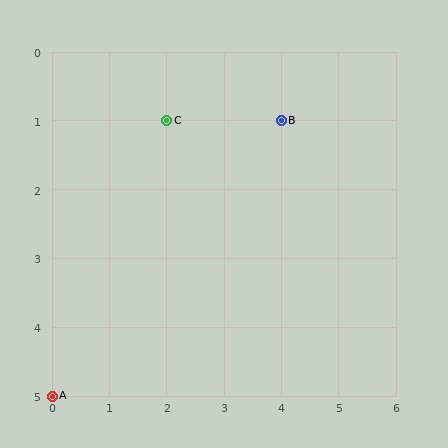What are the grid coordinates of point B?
Point B is at grid coordinates (4, 1).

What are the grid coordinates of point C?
Point C is at grid coordinates (2, 1).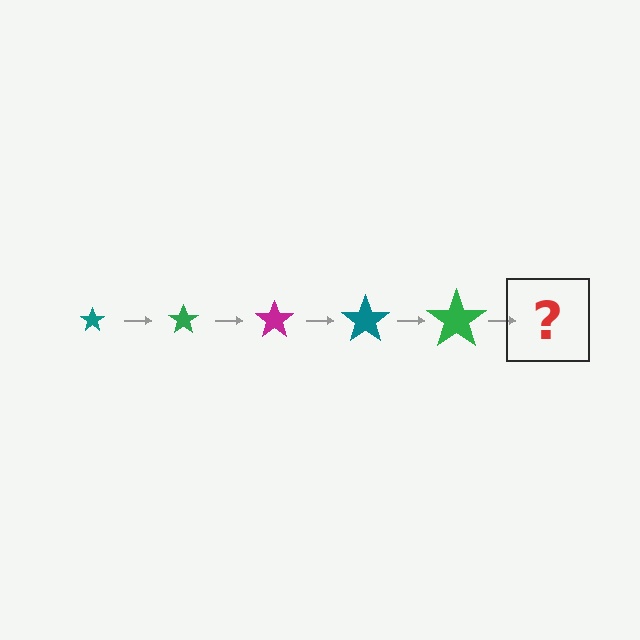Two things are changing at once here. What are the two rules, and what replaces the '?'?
The two rules are that the star grows larger each step and the color cycles through teal, green, and magenta. The '?' should be a magenta star, larger than the previous one.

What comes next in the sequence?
The next element should be a magenta star, larger than the previous one.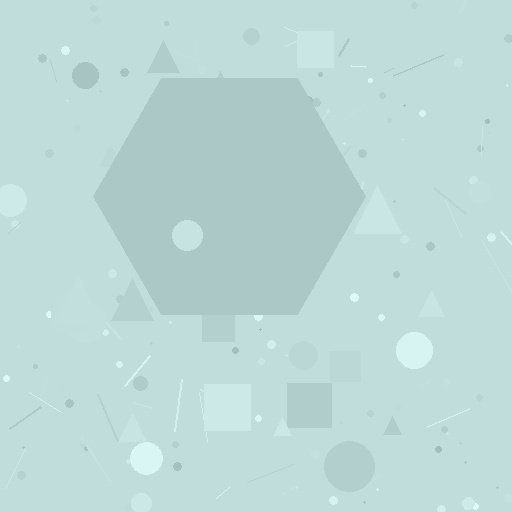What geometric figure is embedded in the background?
A hexagon is embedded in the background.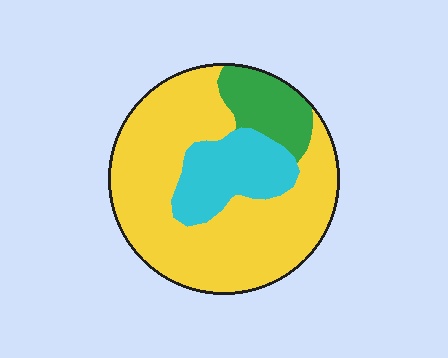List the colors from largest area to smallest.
From largest to smallest: yellow, cyan, green.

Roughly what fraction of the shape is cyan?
Cyan takes up about one fifth (1/5) of the shape.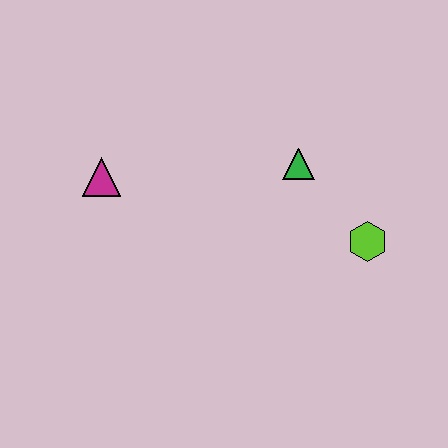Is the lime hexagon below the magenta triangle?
Yes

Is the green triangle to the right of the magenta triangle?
Yes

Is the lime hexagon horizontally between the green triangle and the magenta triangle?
No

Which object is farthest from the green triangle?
The magenta triangle is farthest from the green triangle.